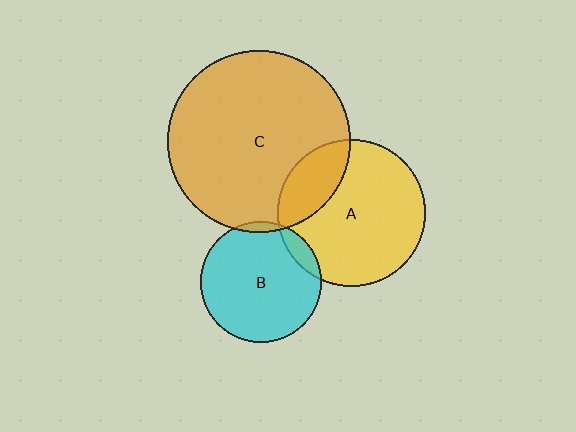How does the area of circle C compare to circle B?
Approximately 2.3 times.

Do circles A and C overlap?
Yes.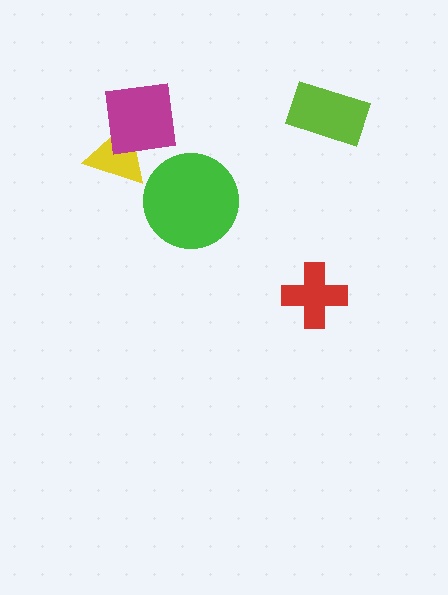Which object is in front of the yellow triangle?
The magenta square is in front of the yellow triangle.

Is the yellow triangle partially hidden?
Yes, it is partially covered by another shape.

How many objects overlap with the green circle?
0 objects overlap with the green circle.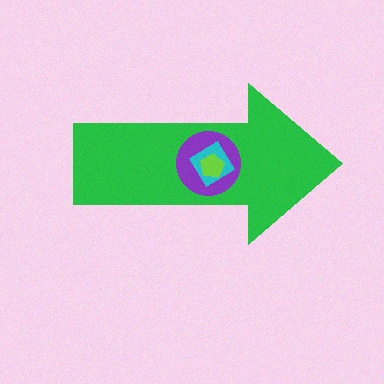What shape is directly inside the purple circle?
The cyan diamond.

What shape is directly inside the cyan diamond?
The lime pentagon.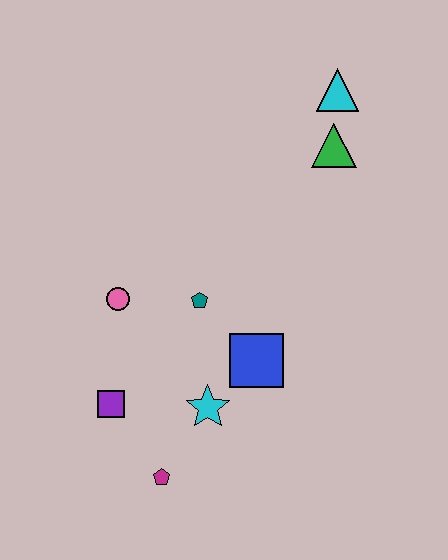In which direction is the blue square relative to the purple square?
The blue square is to the right of the purple square.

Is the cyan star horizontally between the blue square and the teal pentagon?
Yes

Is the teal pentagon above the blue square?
Yes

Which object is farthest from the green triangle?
The magenta pentagon is farthest from the green triangle.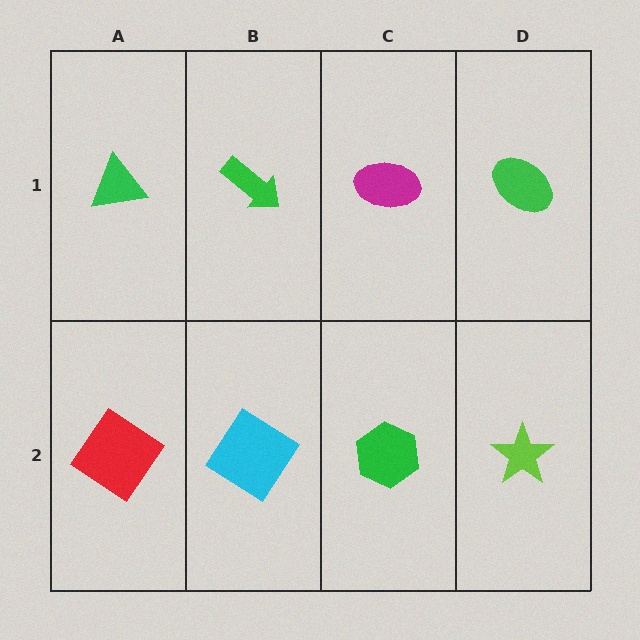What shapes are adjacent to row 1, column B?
A cyan diamond (row 2, column B), a green triangle (row 1, column A), a magenta ellipse (row 1, column C).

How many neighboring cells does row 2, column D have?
2.